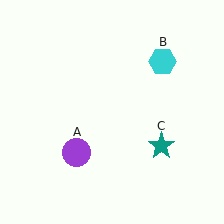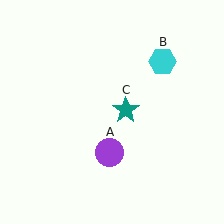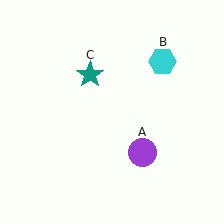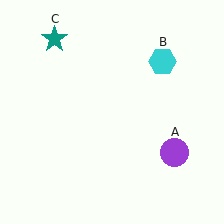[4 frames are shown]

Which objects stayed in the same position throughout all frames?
Cyan hexagon (object B) remained stationary.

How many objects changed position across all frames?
2 objects changed position: purple circle (object A), teal star (object C).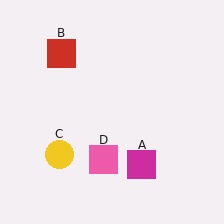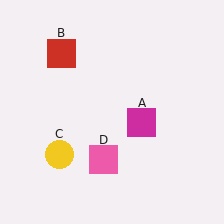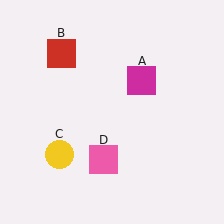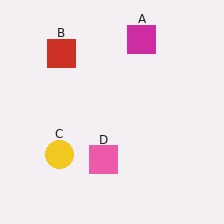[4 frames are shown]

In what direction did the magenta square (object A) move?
The magenta square (object A) moved up.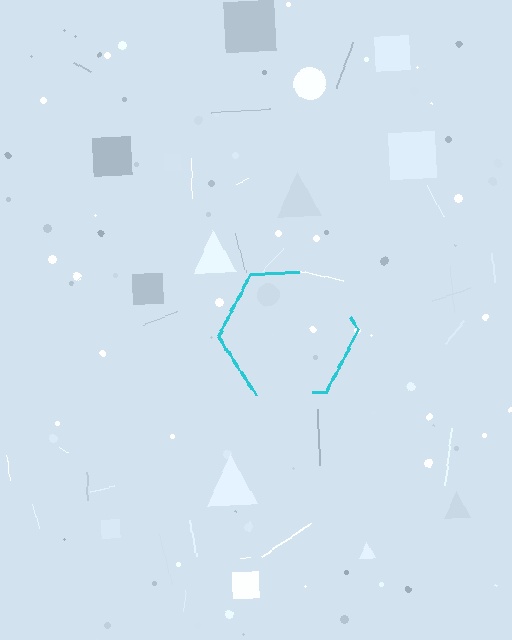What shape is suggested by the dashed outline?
The dashed outline suggests a hexagon.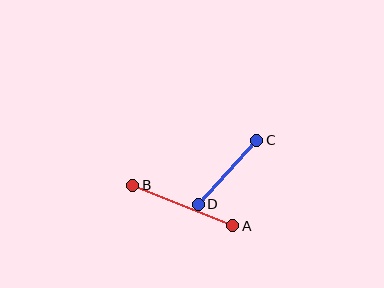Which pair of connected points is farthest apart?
Points A and B are farthest apart.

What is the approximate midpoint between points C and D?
The midpoint is at approximately (228, 172) pixels.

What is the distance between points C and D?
The distance is approximately 87 pixels.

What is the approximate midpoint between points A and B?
The midpoint is at approximately (183, 206) pixels.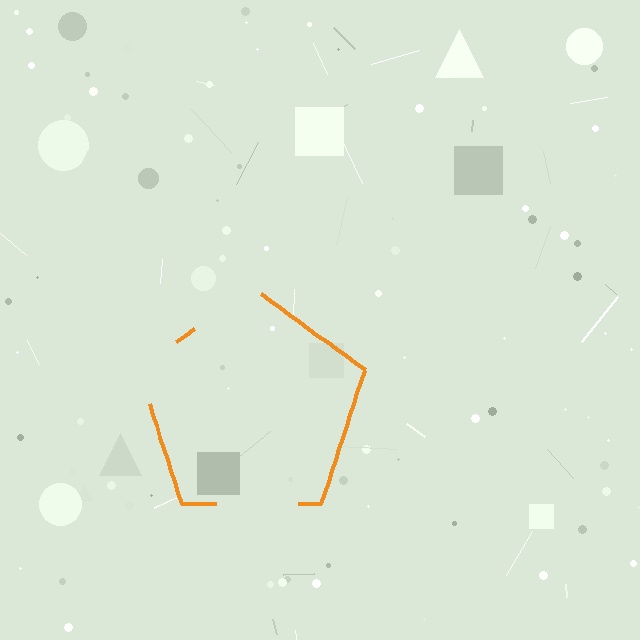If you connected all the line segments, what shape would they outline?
They would outline a pentagon.